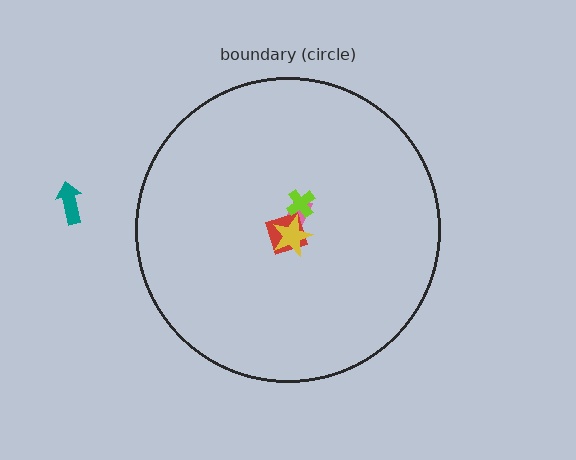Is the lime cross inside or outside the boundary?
Inside.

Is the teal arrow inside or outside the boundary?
Outside.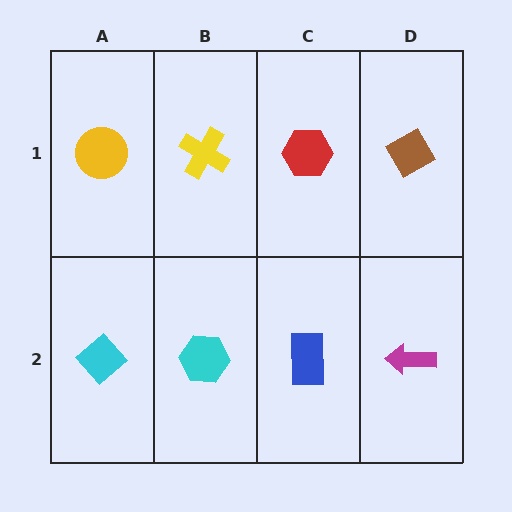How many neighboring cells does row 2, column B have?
3.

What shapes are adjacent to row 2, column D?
A brown diamond (row 1, column D), a blue rectangle (row 2, column C).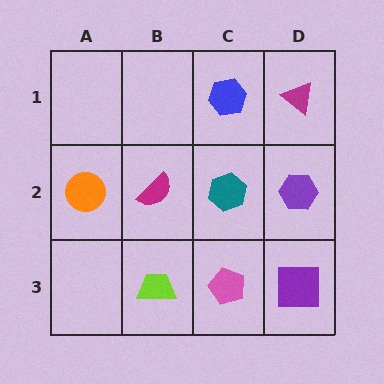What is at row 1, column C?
A blue hexagon.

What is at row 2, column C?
A teal hexagon.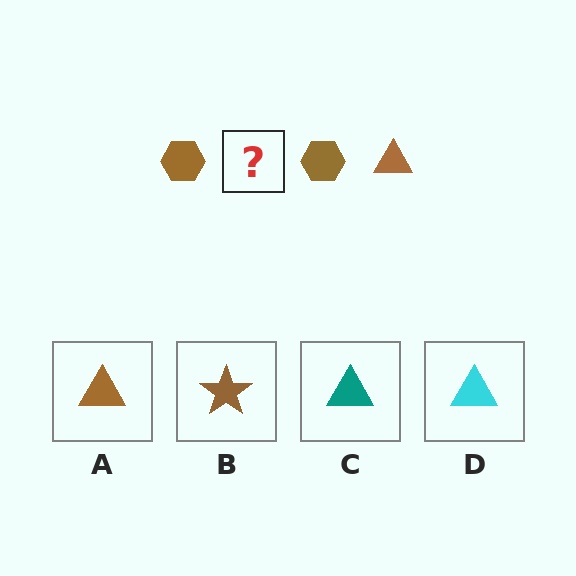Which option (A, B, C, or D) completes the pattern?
A.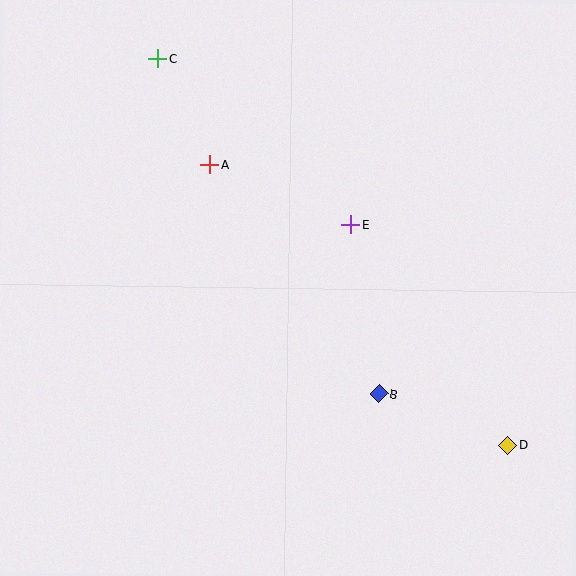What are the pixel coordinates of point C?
Point C is at (158, 59).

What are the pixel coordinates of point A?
Point A is at (209, 165).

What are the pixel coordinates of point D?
Point D is at (507, 446).